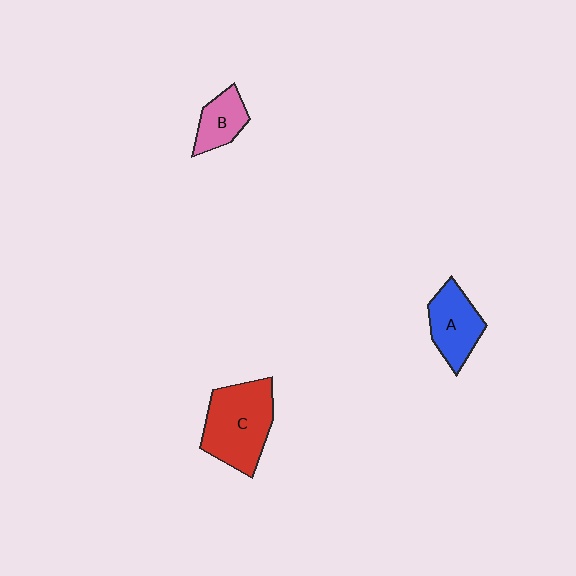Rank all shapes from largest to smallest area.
From largest to smallest: C (red), A (blue), B (pink).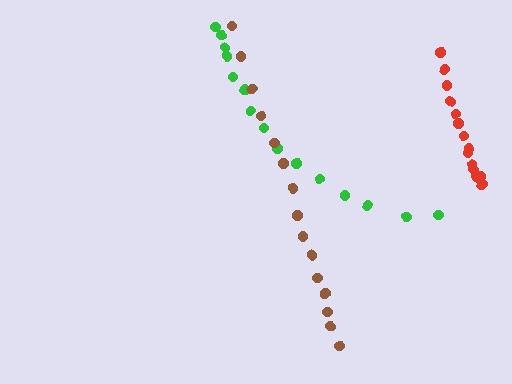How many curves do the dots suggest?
There are 3 distinct paths.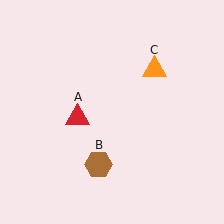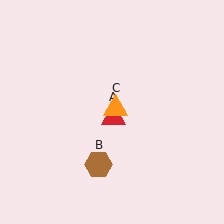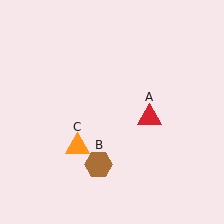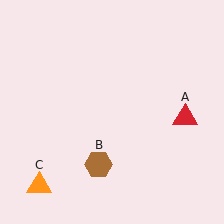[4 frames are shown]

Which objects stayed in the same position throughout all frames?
Brown hexagon (object B) remained stationary.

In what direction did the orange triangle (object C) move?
The orange triangle (object C) moved down and to the left.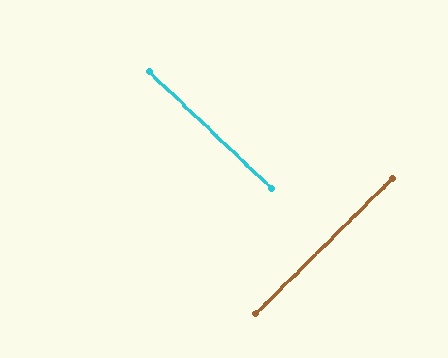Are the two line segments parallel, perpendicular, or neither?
Perpendicular — they meet at approximately 88°.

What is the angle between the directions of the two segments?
Approximately 88 degrees.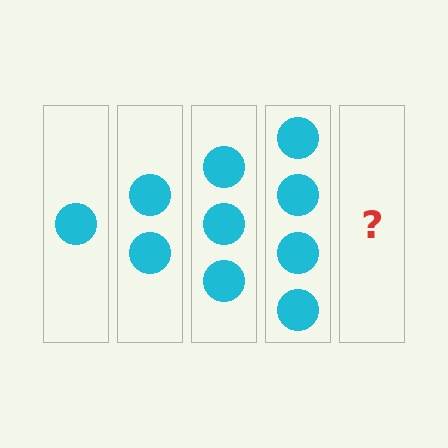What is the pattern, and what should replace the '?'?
The pattern is that each step adds one more circle. The '?' should be 5 circles.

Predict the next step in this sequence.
The next step is 5 circles.